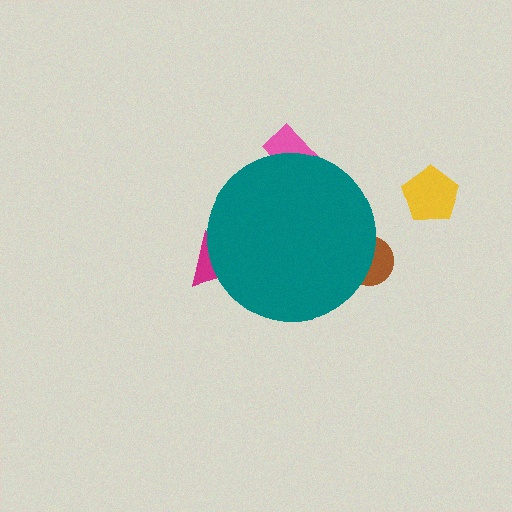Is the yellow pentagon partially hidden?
No, the yellow pentagon is fully visible.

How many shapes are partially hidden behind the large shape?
3 shapes are partially hidden.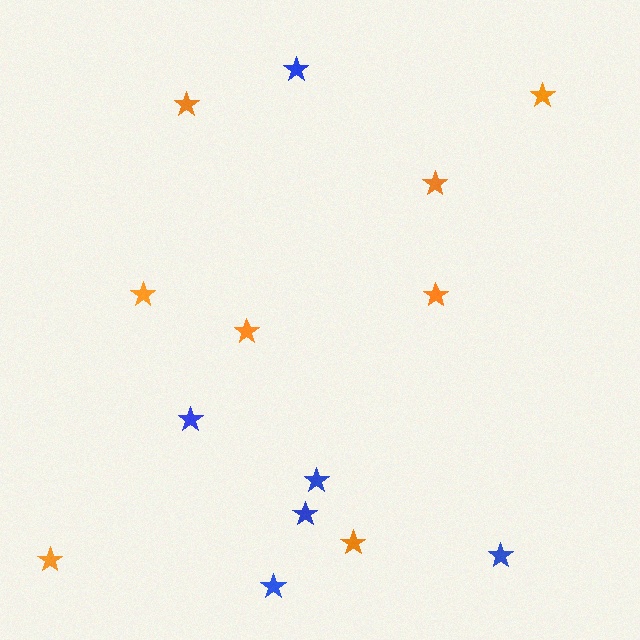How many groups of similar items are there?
There are 2 groups: one group of orange stars (8) and one group of blue stars (6).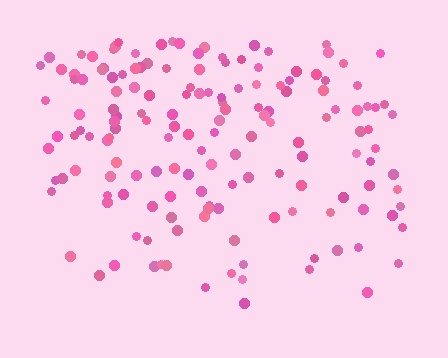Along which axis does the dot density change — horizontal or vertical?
Vertical.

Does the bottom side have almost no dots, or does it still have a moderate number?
Still a moderate number, just noticeably fewer than the top.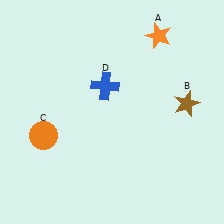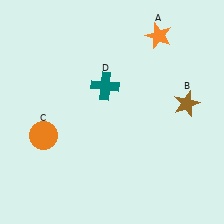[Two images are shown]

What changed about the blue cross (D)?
In Image 1, D is blue. In Image 2, it changed to teal.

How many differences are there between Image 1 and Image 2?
There is 1 difference between the two images.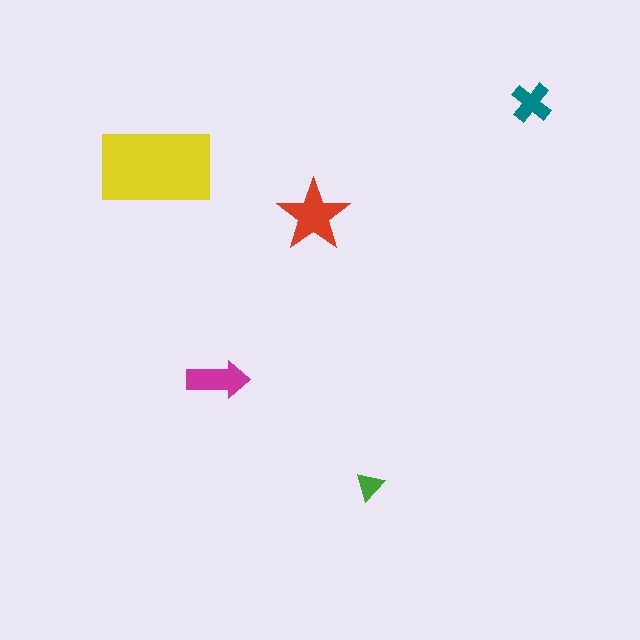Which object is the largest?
The yellow rectangle.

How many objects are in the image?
There are 5 objects in the image.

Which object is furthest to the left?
The yellow rectangle is leftmost.